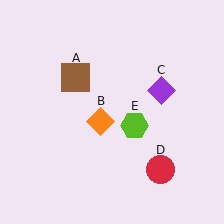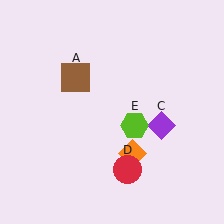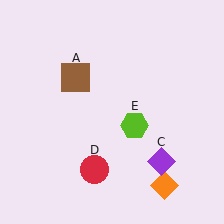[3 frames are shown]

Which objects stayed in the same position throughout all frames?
Brown square (object A) and lime hexagon (object E) remained stationary.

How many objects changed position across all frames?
3 objects changed position: orange diamond (object B), purple diamond (object C), red circle (object D).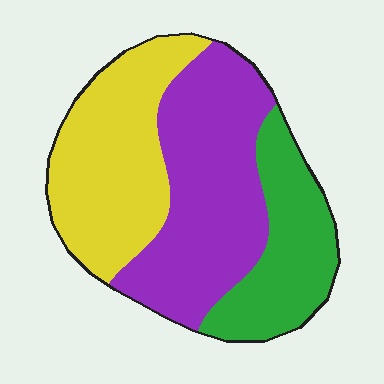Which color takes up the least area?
Green, at roughly 25%.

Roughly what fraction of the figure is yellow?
Yellow takes up between a third and a half of the figure.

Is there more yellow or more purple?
Purple.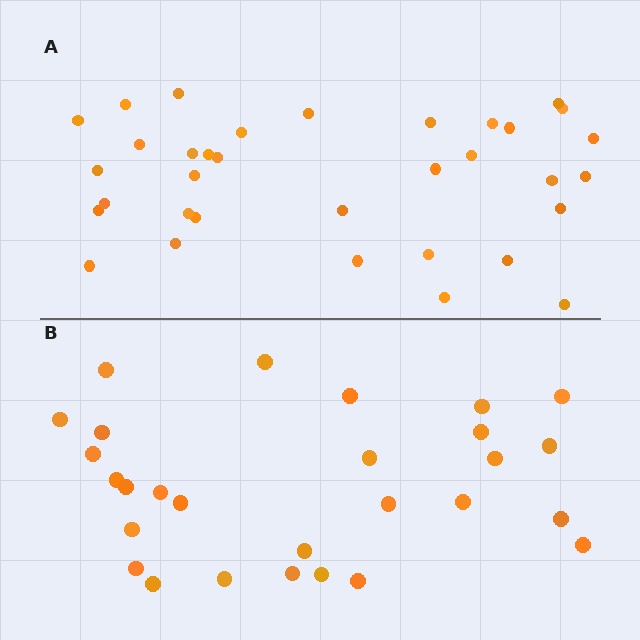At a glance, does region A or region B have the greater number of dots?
Region A (the top region) has more dots.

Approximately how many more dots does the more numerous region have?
Region A has about 6 more dots than region B.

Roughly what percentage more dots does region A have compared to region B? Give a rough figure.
About 20% more.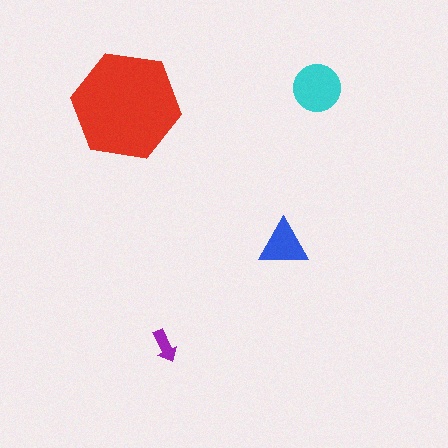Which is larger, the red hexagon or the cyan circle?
The red hexagon.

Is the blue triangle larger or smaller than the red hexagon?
Smaller.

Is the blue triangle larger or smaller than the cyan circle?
Smaller.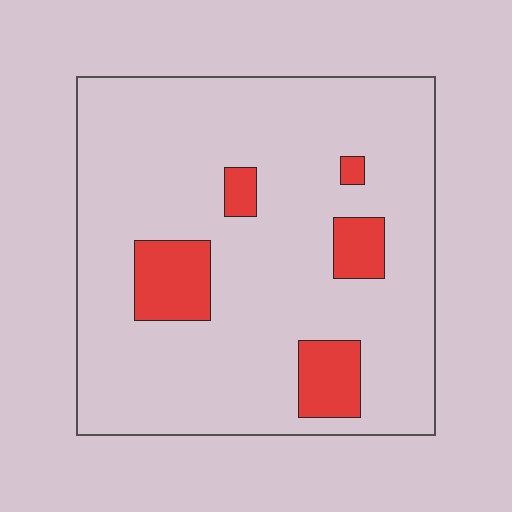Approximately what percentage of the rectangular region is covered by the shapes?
Approximately 15%.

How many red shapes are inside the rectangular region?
5.